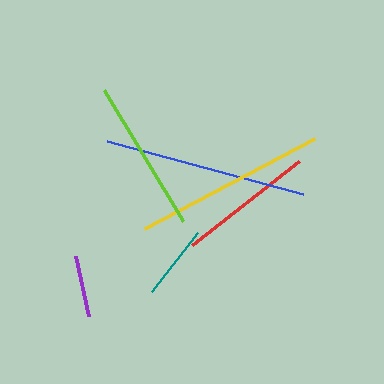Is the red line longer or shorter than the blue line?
The blue line is longer than the red line.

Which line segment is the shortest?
The purple line is the shortest at approximately 61 pixels.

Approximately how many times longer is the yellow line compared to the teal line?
The yellow line is approximately 2.6 times the length of the teal line.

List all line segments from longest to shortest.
From longest to shortest: blue, yellow, lime, red, teal, purple.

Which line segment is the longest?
The blue line is the longest at approximately 203 pixels.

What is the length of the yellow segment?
The yellow segment is approximately 192 pixels long.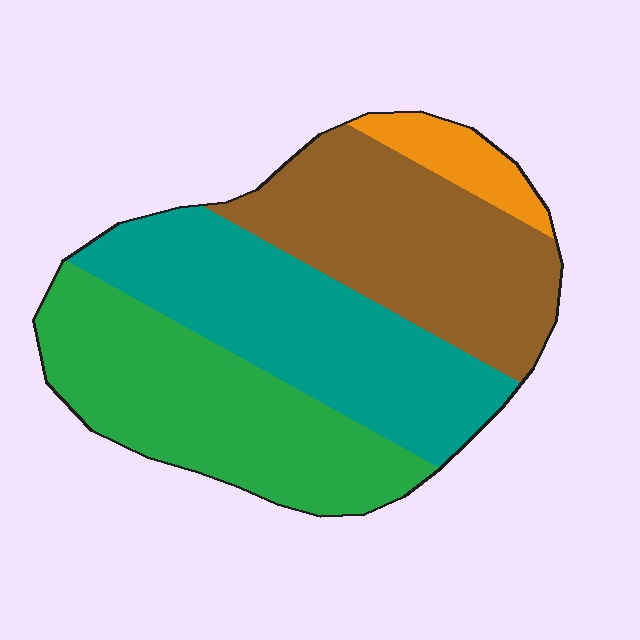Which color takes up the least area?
Orange, at roughly 5%.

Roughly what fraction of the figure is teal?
Teal covers roughly 30% of the figure.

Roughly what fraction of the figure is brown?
Brown covers 30% of the figure.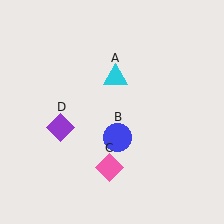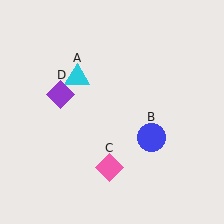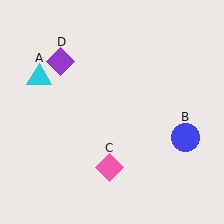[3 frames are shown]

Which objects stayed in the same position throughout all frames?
Pink diamond (object C) remained stationary.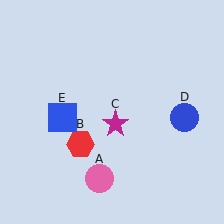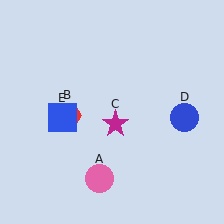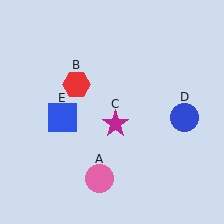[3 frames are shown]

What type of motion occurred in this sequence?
The red hexagon (object B) rotated clockwise around the center of the scene.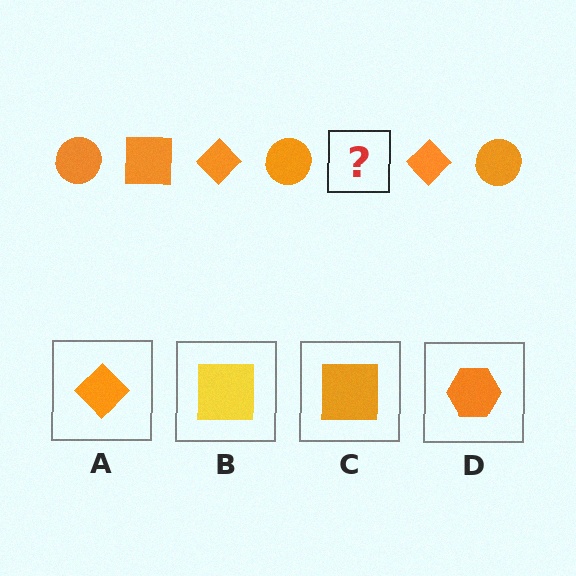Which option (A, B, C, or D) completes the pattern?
C.